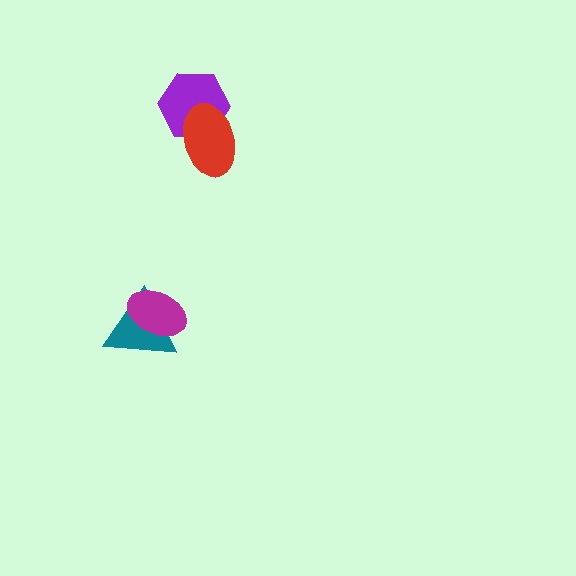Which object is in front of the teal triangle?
The magenta ellipse is in front of the teal triangle.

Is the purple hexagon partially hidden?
Yes, it is partially covered by another shape.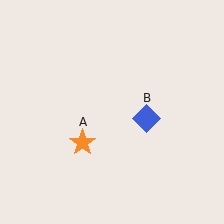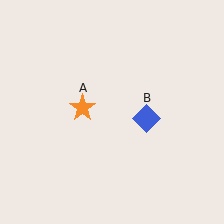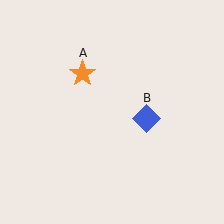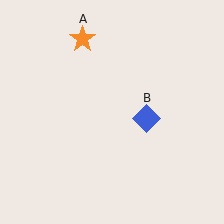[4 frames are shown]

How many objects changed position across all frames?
1 object changed position: orange star (object A).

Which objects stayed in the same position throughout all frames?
Blue diamond (object B) remained stationary.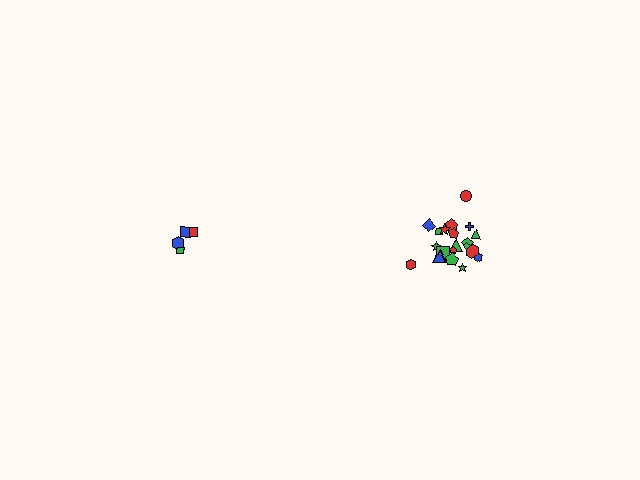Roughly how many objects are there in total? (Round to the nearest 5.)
Roughly 25 objects in total.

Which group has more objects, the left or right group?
The right group.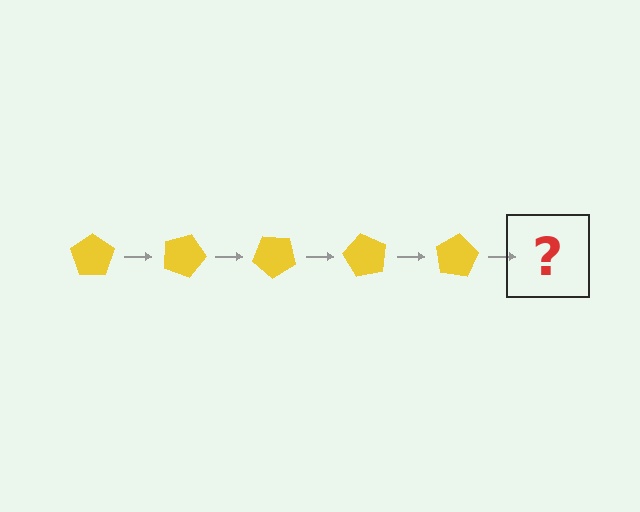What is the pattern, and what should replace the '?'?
The pattern is that the pentagon rotates 20 degrees each step. The '?' should be a yellow pentagon rotated 100 degrees.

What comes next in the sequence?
The next element should be a yellow pentagon rotated 100 degrees.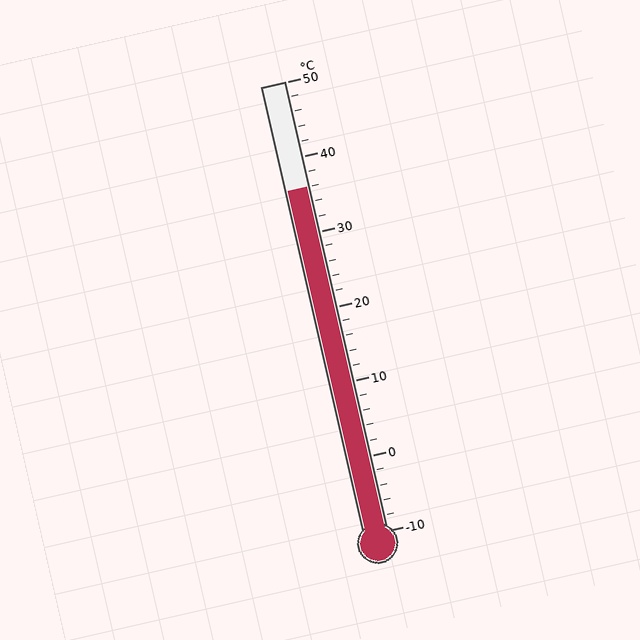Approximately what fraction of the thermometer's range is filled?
The thermometer is filled to approximately 75% of its range.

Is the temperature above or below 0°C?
The temperature is above 0°C.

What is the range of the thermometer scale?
The thermometer scale ranges from -10°C to 50°C.